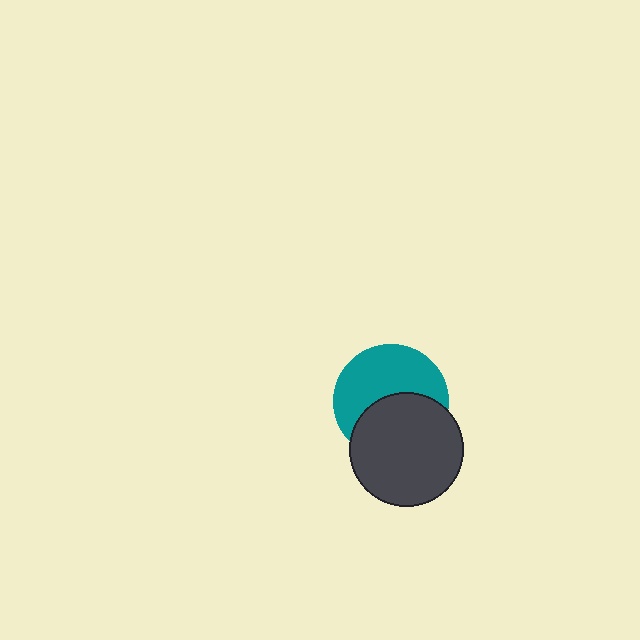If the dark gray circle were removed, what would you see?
You would see the complete teal circle.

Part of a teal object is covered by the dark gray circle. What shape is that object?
It is a circle.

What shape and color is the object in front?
The object in front is a dark gray circle.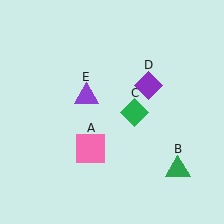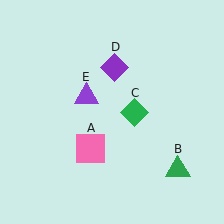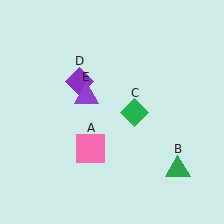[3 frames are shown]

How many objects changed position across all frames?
1 object changed position: purple diamond (object D).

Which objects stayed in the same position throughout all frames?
Pink square (object A) and green triangle (object B) and green diamond (object C) and purple triangle (object E) remained stationary.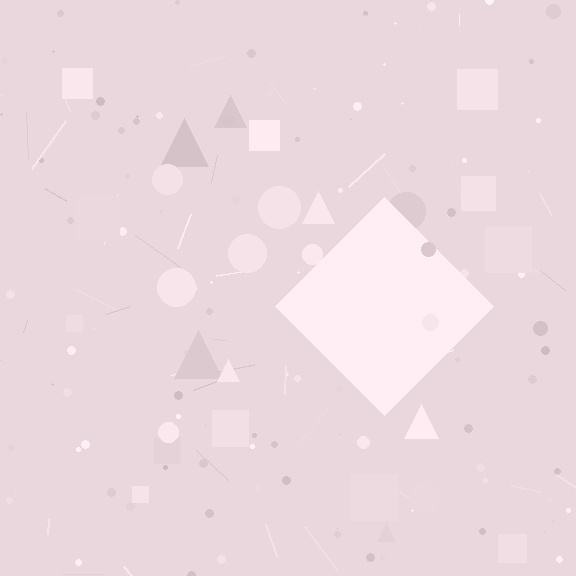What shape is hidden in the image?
A diamond is hidden in the image.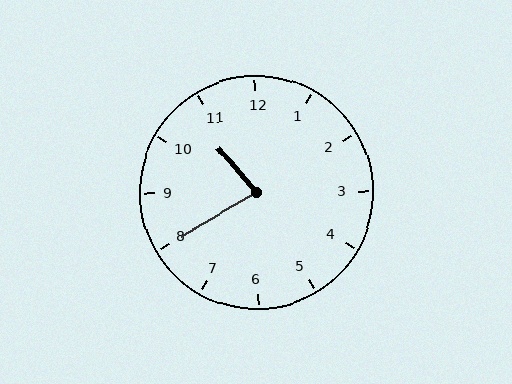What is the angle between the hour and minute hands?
Approximately 80 degrees.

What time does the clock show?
10:40.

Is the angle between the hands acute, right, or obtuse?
It is acute.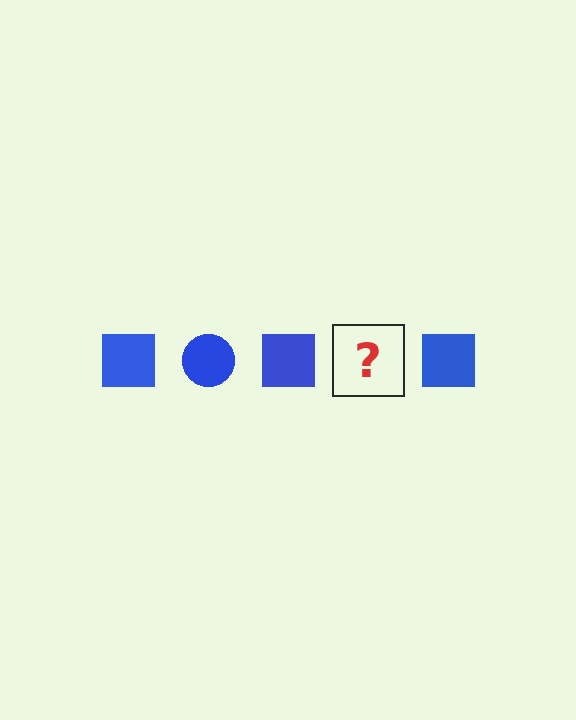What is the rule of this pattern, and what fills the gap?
The rule is that the pattern cycles through square, circle shapes in blue. The gap should be filled with a blue circle.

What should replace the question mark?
The question mark should be replaced with a blue circle.